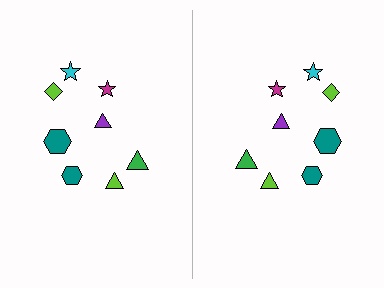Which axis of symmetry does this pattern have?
The pattern has a vertical axis of symmetry running through the center of the image.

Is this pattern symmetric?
Yes, this pattern has bilateral (reflection) symmetry.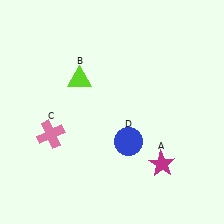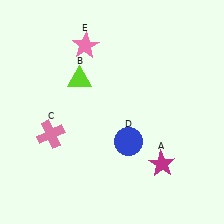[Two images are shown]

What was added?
A pink star (E) was added in Image 2.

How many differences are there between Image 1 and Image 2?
There is 1 difference between the two images.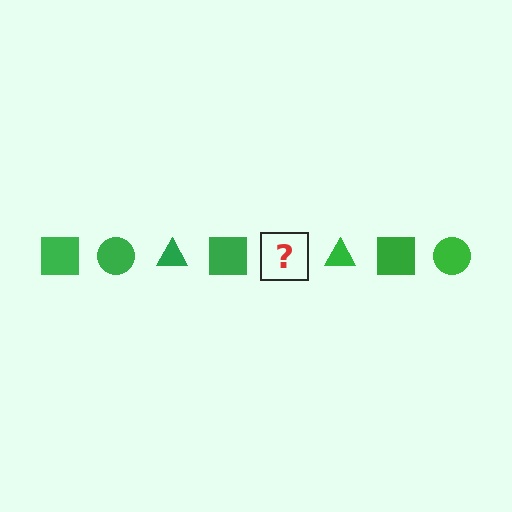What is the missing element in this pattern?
The missing element is a green circle.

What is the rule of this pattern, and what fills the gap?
The rule is that the pattern cycles through square, circle, triangle shapes in green. The gap should be filled with a green circle.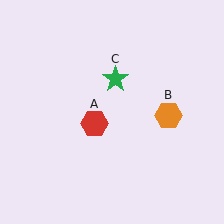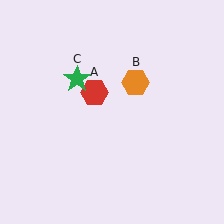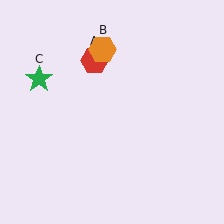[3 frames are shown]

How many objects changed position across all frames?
3 objects changed position: red hexagon (object A), orange hexagon (object B), green star (object C).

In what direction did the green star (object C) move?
The green star (object C) moved left.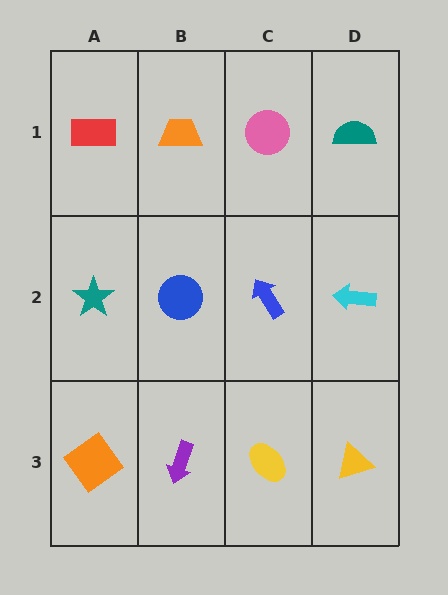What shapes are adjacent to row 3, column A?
A teal star (row 2, column A), a purple arrow (row 3, column B).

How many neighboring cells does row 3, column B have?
3.